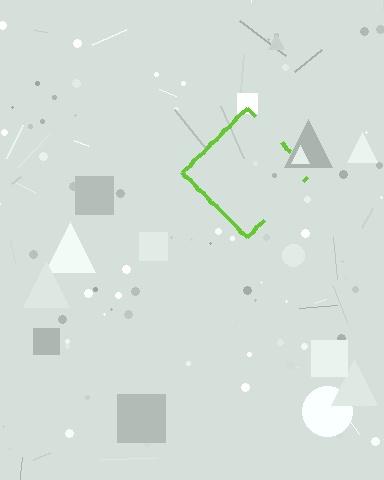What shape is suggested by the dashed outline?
The dashed outline suggests a diamond.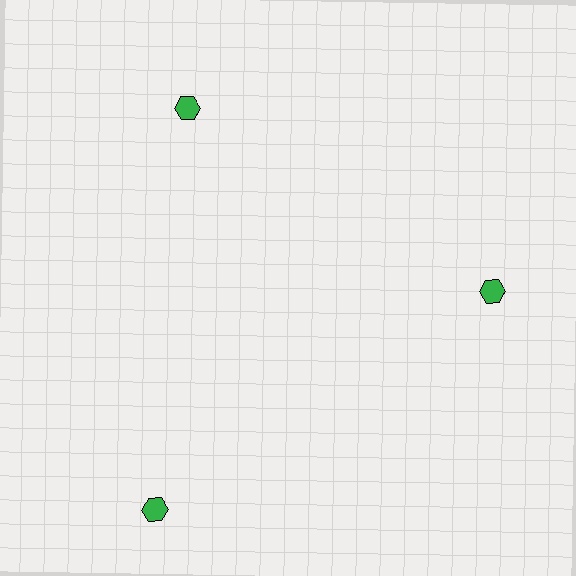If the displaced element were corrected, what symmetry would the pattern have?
It would have 3-fold rotational symmetry — the pattern would map onto itself every 120 degrees.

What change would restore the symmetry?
The symmetry would be restored by moving it inward, back onto the ring so that all 3 hexagons sit at equal angles and equal distance from the center.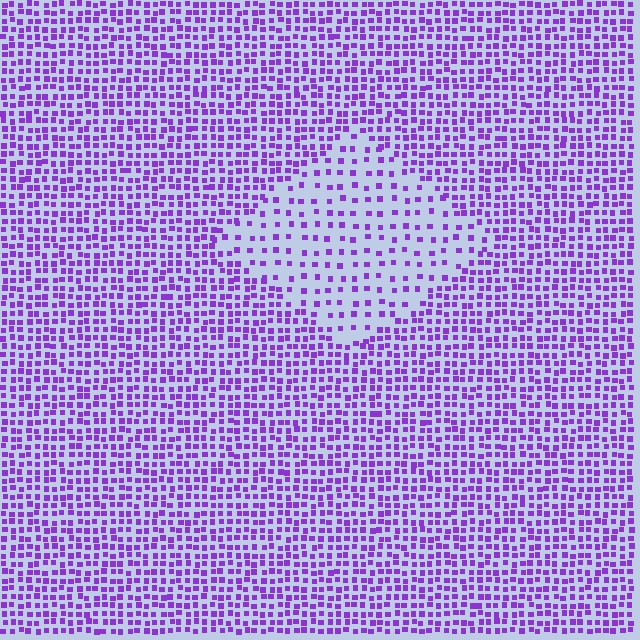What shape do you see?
I see a diamond.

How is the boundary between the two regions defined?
The boundary is defined by a change in element density (approximately 2.4x ratio). All elements are the same color, size, and shape.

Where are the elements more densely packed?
The elements are more densely packed outside the diamond boundary.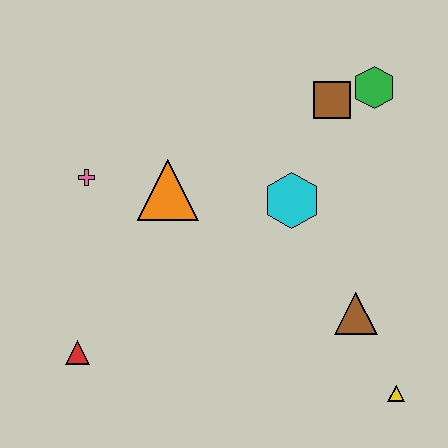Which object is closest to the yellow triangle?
The brown triangle is closest to the yellow triangle.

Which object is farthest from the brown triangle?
The pink cross is farthest from the brown triangle.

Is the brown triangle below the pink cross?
Yes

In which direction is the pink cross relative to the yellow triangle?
The pink cross is to the left of the yellow triangle.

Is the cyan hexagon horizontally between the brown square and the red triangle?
Yes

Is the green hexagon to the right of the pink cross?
Yes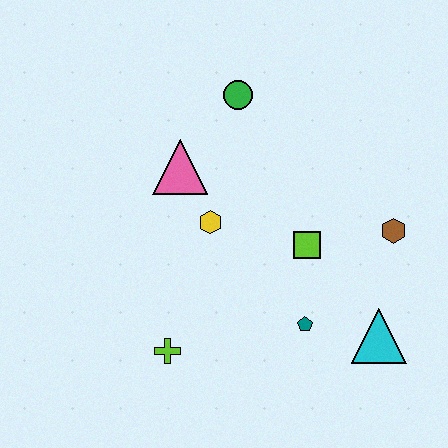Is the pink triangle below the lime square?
No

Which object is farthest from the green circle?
The cyan triangle is farthest from the green circle.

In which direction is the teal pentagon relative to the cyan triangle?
The teal pentagon is to the left of the cyan triangle.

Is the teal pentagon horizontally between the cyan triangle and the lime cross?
Yes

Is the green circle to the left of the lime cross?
No